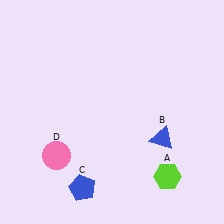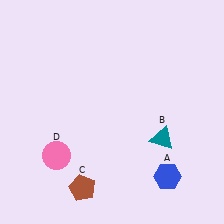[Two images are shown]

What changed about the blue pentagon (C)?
In Image 1, C is blue. In Image 2, it changed to brown.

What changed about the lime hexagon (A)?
In Image 1, A is lime. In Image 2, it changed to blue.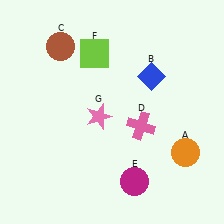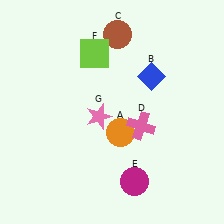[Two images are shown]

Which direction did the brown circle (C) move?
The brown circle (C) moved right.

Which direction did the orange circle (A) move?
The orange circle (A) moved left.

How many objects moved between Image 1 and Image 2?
2 objects moved between the two images.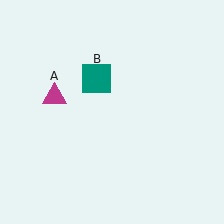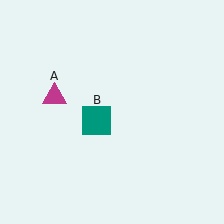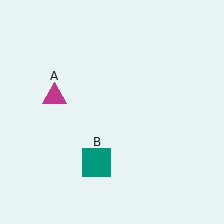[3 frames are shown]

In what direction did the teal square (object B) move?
The teal square (object B) moved down.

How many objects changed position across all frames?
1 object changed position: teal square (object B).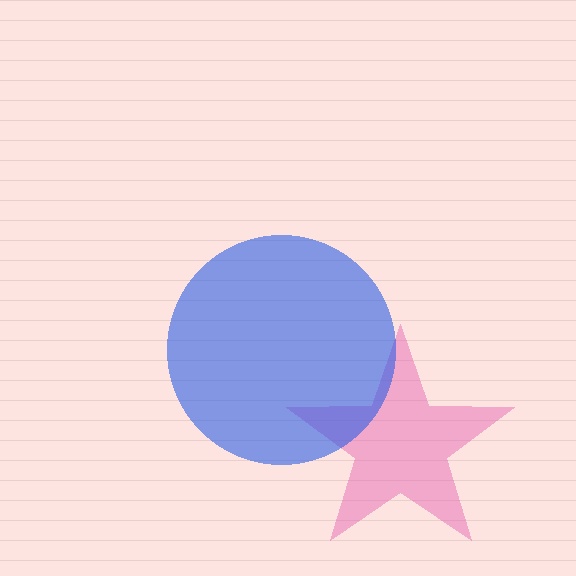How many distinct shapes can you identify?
There are 2 distinct shapes: a pink star, a blue circle.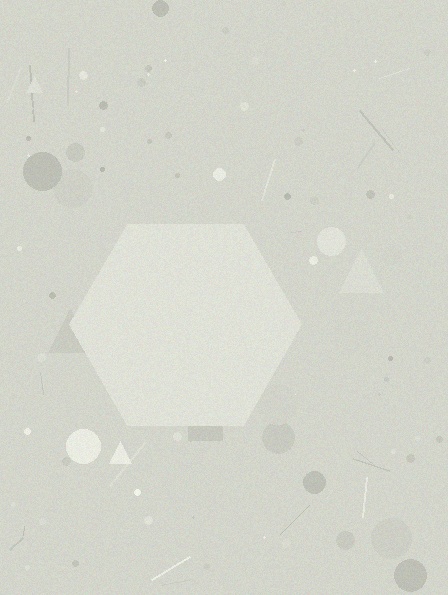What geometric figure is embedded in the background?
A hexagon is embedded in the background.